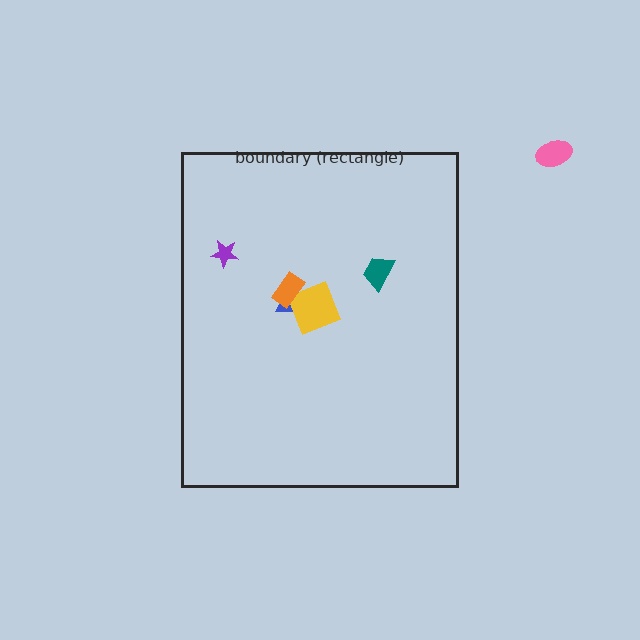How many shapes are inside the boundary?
5 inside, 1 outside.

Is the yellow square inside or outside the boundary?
Inside.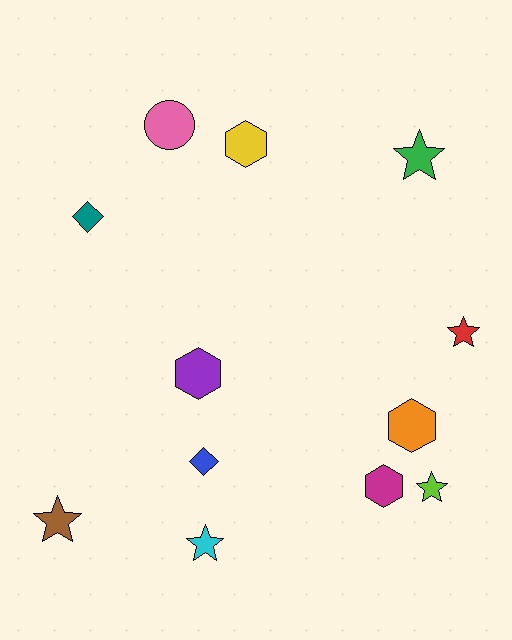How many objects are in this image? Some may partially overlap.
There are 12 objects.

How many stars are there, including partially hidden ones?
There are 5 stars.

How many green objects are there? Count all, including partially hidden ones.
There is 1 green object.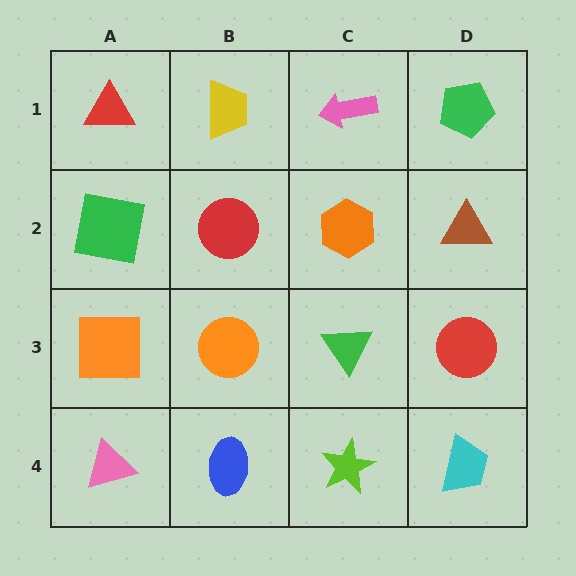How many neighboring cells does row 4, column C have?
3.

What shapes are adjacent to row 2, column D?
A green pentagon (row 1, column D), a red circle (row 3, column D), an orange hexagon (row 2, column C).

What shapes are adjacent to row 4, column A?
An orange square (row 3, column A), a blue ellipse (row 4, column B).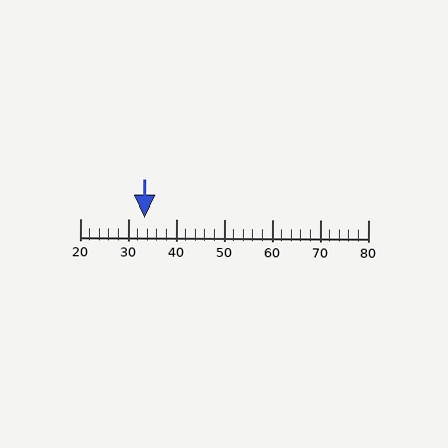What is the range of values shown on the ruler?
The ruler shows values from 20 to 80.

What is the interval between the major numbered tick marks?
The major tick marks are spaced 10 units apart.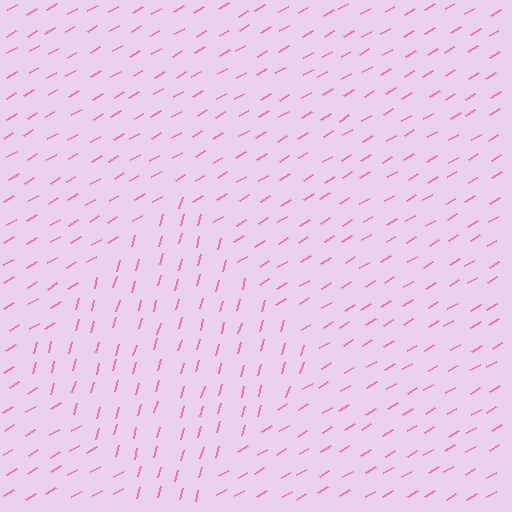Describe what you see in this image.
The image is filled with small pink line segments. A diamond region in the image has lines oriented differently from the surrounding lines, creating a visible texture boundary.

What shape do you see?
I see a diamond.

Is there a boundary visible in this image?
Yes, there is a texture boundary formed by a change in line orientation.